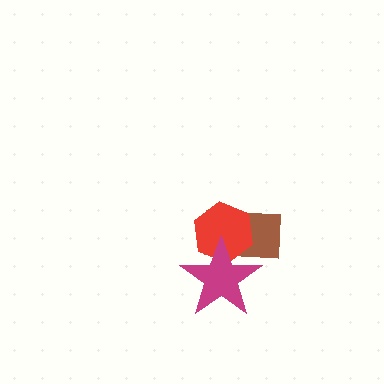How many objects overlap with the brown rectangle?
2 objects overlap with the brown rectangle.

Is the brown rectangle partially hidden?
Yes, it is partially covered by another shape.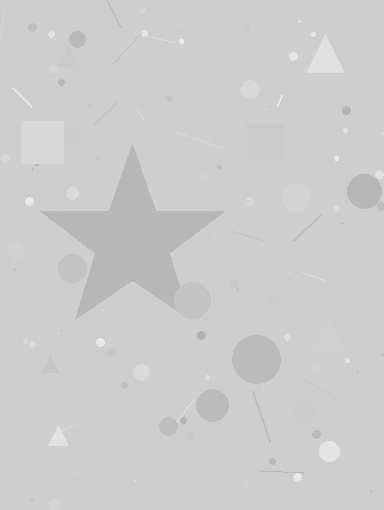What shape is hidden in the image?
A star is hidden in the image.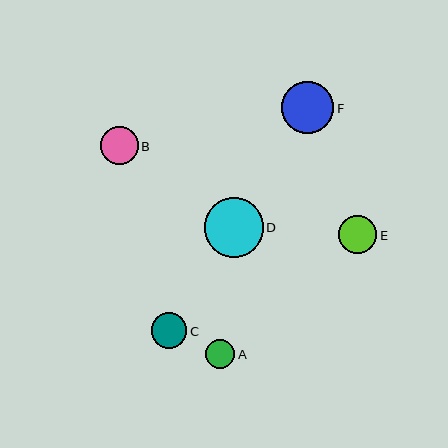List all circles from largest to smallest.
From largest to smallest: D, F, B, E, C, A.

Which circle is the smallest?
Circle A is the smallest with a size of approximately 29 pixels.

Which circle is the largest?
Circle D is the largest with a size of approximately 59 pixels.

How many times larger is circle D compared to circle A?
Circle D is approximately 2.0 times the size of circle A.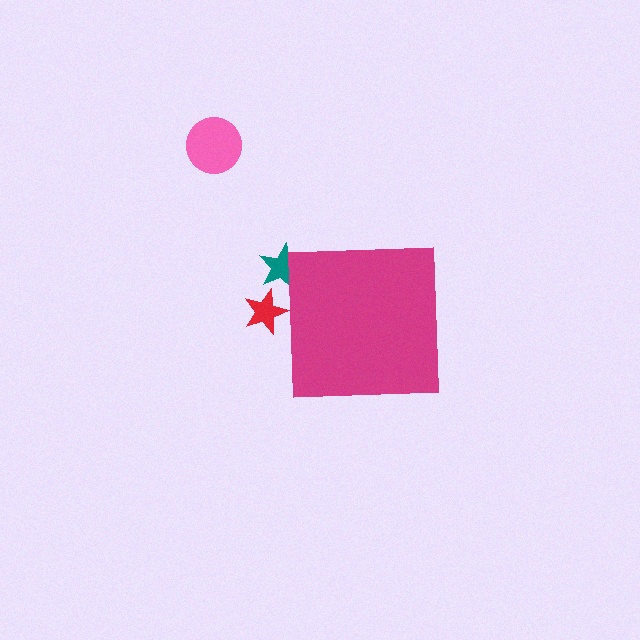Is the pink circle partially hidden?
No, the pink circle is fully visible.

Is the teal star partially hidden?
Yes, the teal star is partially hidden behind the magenta square.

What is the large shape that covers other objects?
A magenta square.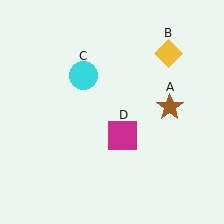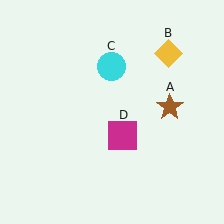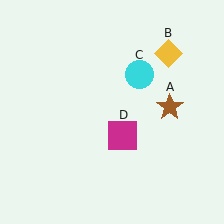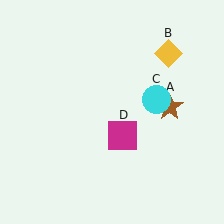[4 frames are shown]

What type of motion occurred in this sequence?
The cyan circle (object C) rotated clockwise around the center of the scene.